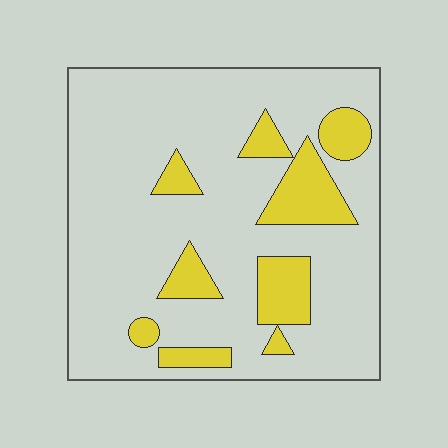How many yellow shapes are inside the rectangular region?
9.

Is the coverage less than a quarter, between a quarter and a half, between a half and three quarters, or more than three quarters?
Less than a quarter.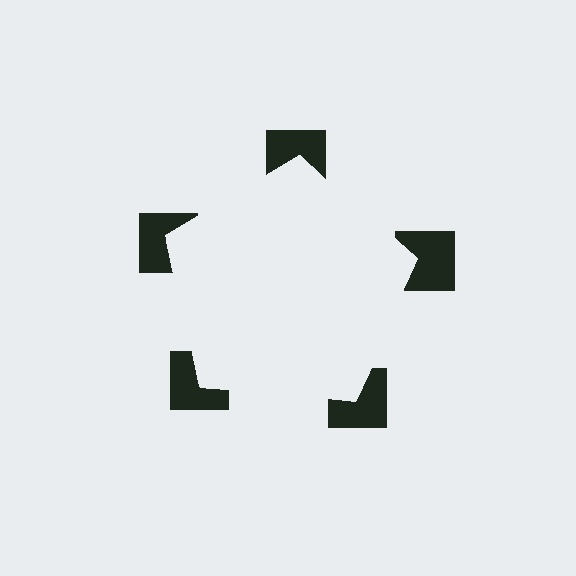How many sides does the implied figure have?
5 sides.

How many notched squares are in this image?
There are 5 — one at each vertex of the illusory pentagon.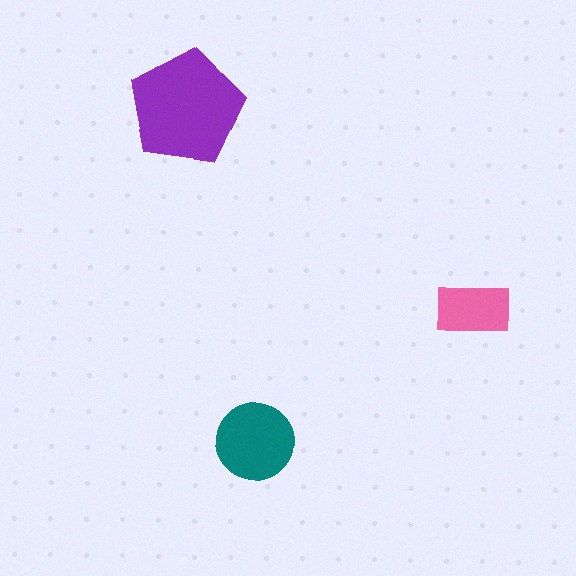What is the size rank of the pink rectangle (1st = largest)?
3rd.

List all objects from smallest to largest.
The pink rectangle, the teal circle, the purple pentagon.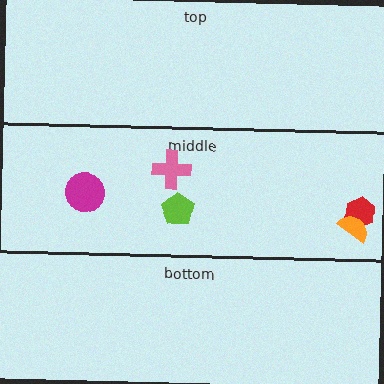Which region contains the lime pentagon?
The middle region.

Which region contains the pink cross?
The middle region.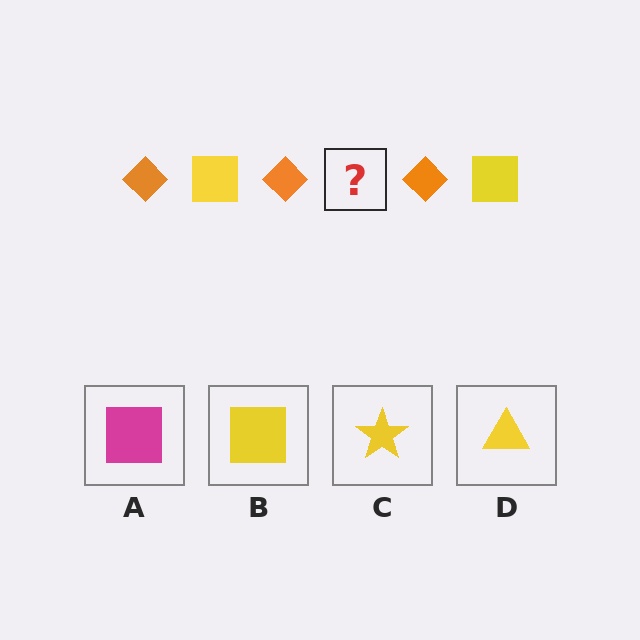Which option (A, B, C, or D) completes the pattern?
B.